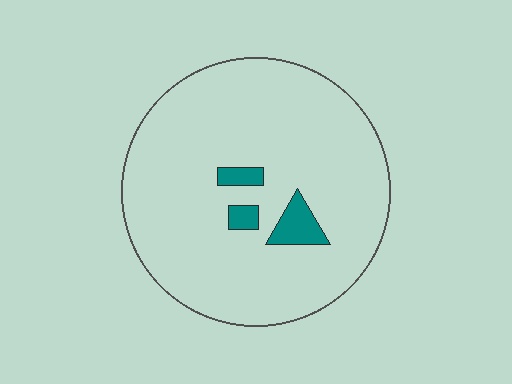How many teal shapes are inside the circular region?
3.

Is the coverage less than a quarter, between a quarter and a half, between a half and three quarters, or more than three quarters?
Less than a quarter.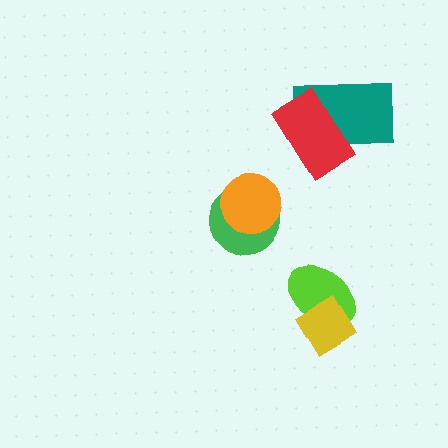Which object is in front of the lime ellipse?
The yellow diamond is in front of the lime ellipse.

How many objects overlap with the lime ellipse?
1 object overlaps with the lime ellipse.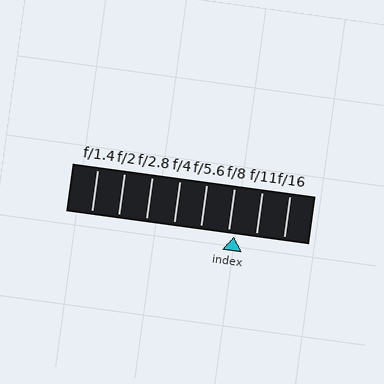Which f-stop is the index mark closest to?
The index mark is closest to f/8.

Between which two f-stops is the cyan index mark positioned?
The index mark is between f/8 and f/11.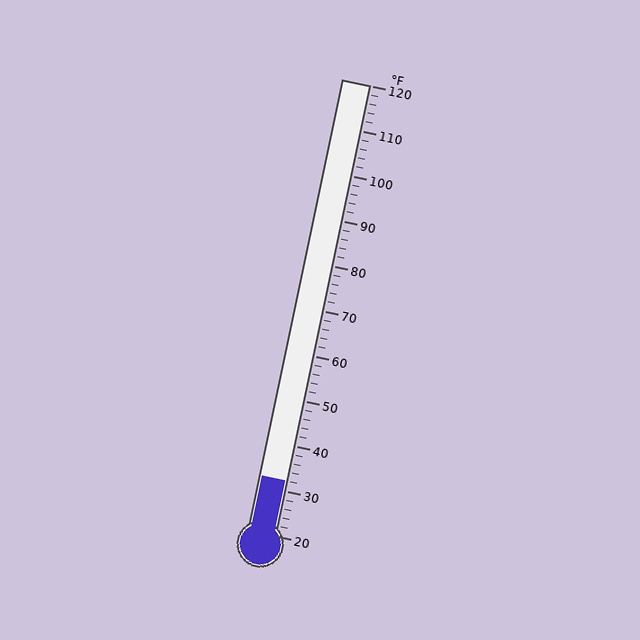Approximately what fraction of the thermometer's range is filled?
The thermometer is filled to approximately 10% of its range.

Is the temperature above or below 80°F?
The temperature is below 80°F.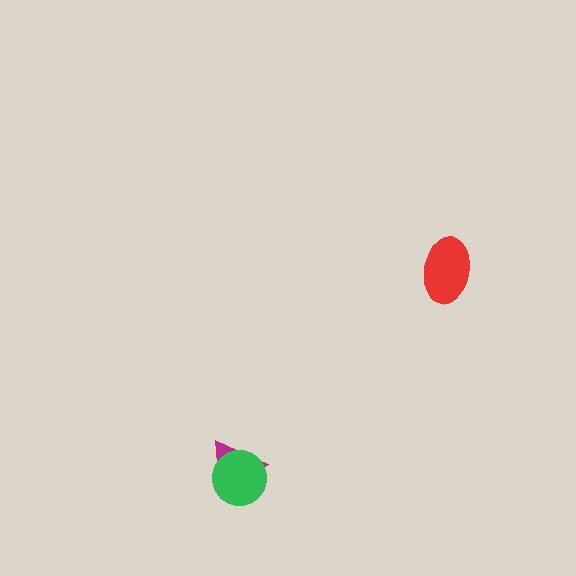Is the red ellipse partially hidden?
No, no other shape covers it.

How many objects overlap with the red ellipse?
0 objects overlap with the red ellipse.